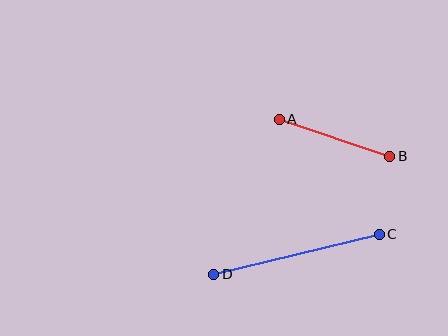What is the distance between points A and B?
The distance is approximately 117 pixels.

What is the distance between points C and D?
The distance is approximately 170 pixels.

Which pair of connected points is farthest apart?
Points C and D are farthest apart.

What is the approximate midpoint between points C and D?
The midpoint is at approximately (296, 254) pixels.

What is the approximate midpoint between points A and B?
The midpoint is at approximately (334, 138) pixels.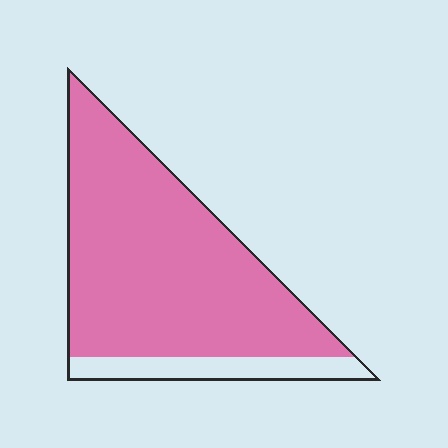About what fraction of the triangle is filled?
About five sixths (5/6).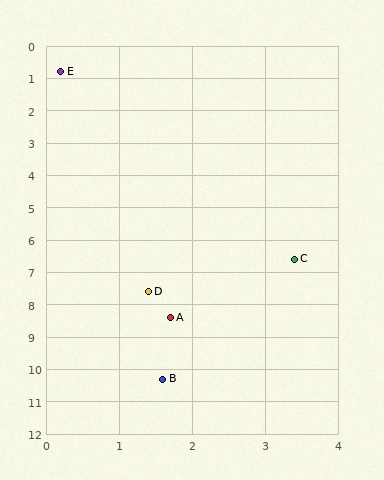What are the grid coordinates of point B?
Point B is at approximately (1.6, 10.3).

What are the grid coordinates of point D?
Point D is at approximately (1.4, 7.6).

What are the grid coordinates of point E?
Point E is at approximately (0.2, 0.8).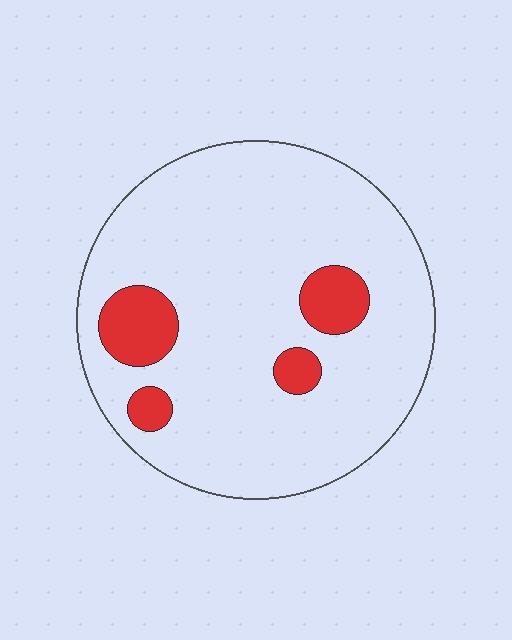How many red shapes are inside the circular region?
4.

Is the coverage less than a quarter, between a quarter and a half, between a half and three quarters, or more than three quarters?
Less than a quarter.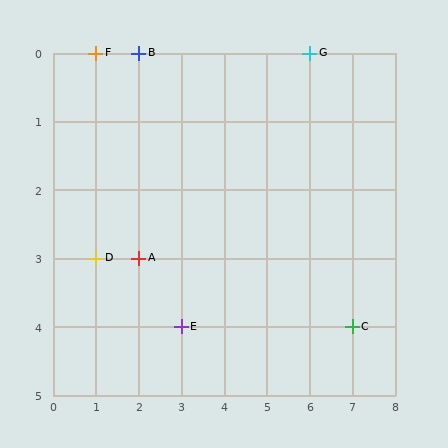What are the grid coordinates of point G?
Point G is at grid coordinates (6, 0).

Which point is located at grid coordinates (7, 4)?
Point C is at (7, 4).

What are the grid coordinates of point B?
Point B is at grid coordinates (2, 0).